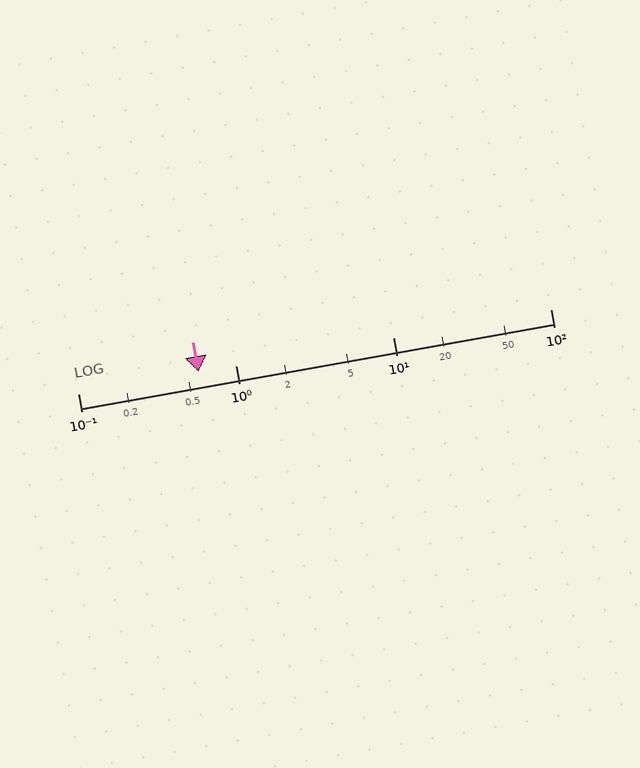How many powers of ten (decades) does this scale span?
The scale spans 3 decades, from 0.1 to 100.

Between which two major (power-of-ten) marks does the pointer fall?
The pointer is between 0.1 and 1.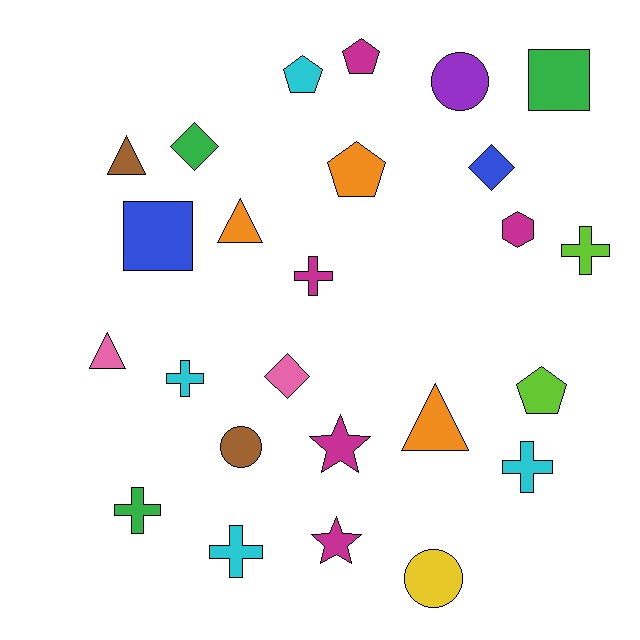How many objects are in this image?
There are 25 objects.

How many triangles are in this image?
There are 4 triangles.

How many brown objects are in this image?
There are 2 brown objects.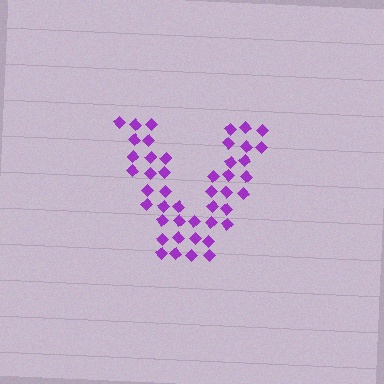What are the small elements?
The small elements are diamonds.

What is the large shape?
The large shape is the letter V.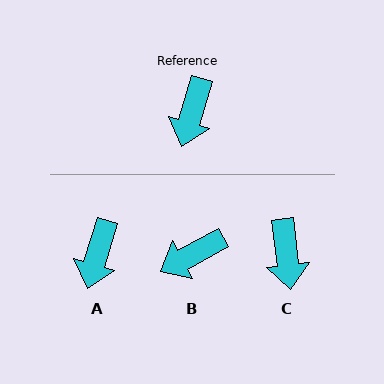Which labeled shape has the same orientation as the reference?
A.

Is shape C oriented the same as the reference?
No, it is off by about 23 degrees.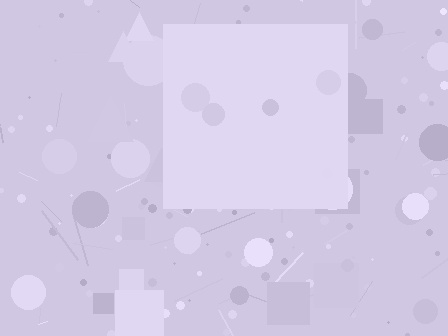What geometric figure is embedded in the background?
A square is embedded in the background.